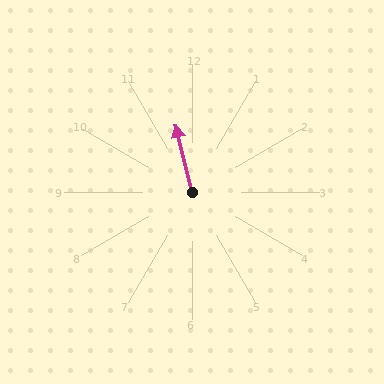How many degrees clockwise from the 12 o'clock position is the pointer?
Approximately 346 degrees.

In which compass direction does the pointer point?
North.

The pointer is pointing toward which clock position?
Roughly 12 o'clock.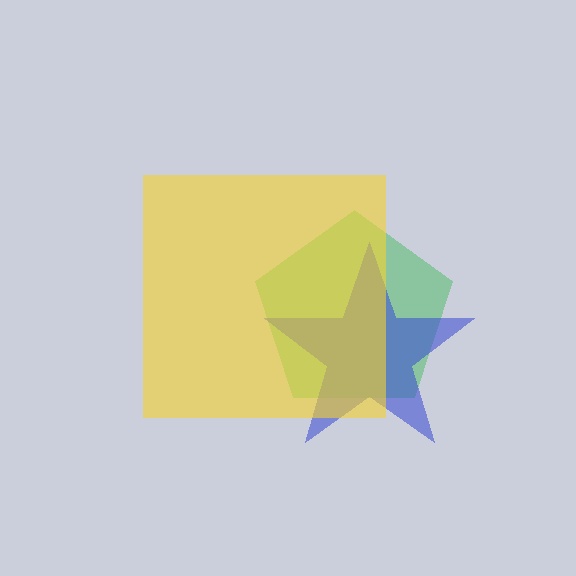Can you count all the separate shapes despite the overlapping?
Yes, there are 3 separate shapes.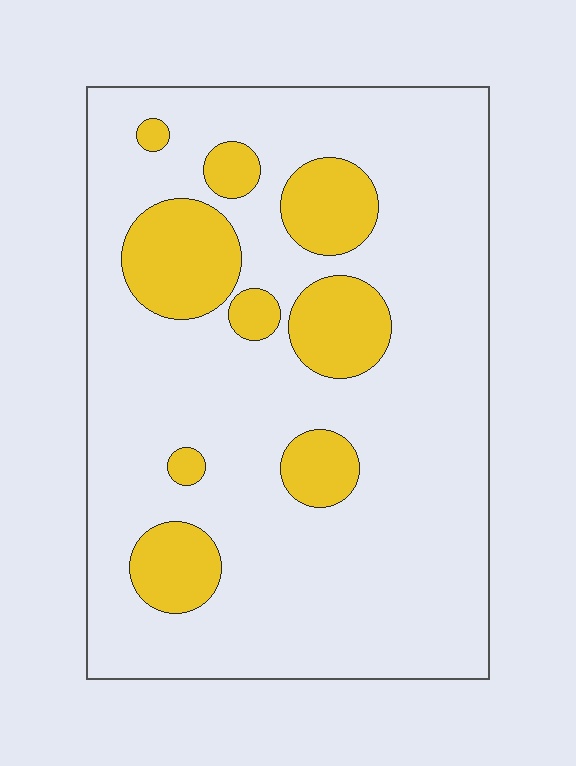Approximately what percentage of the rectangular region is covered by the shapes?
Approximately 20%.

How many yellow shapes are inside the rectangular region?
9.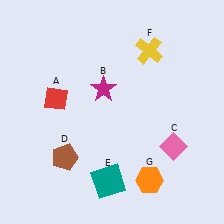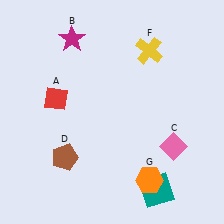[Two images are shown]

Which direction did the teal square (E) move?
The teal square (E) moved right.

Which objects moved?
The objects that moved are: the magenta star (B), the teal square (E).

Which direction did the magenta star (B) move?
The magenta star (B) moved up.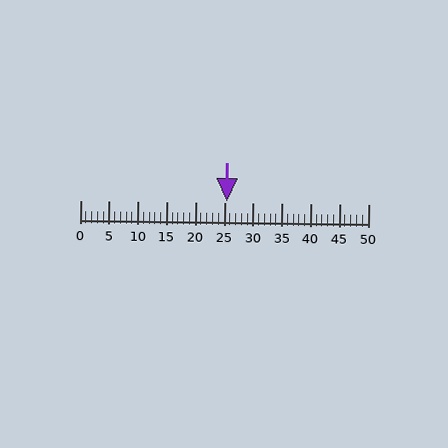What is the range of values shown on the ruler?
The ruler shows values from 0 to 50.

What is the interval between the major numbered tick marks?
The major tick marks are spaced 5 units apart.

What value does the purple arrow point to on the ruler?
The purple arrow points to approximately 26.